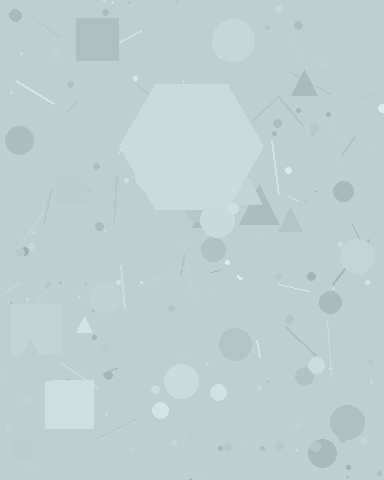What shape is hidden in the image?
A hexagon is hidden in the image.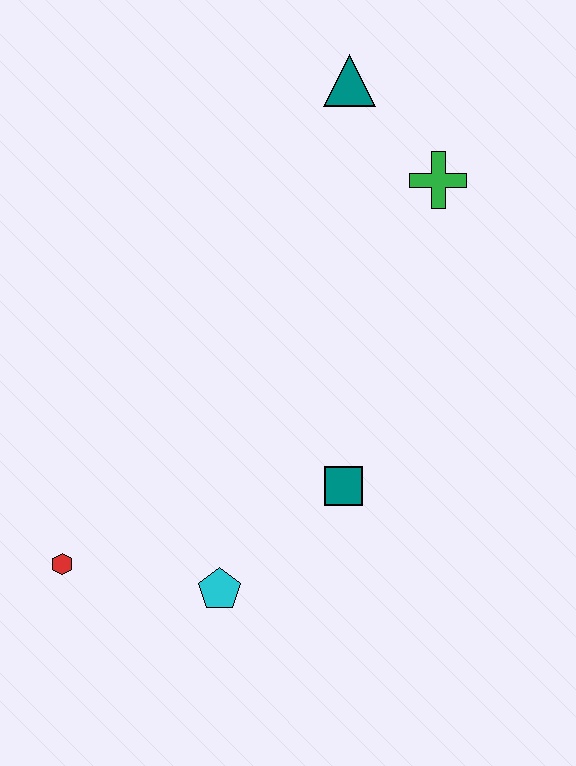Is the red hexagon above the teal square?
No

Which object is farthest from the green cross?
The red hexagon is farthest from the green cross.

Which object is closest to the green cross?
The teal triangle is closest to the green cross.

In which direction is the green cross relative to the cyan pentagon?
The green cross is above the cyan pentagon.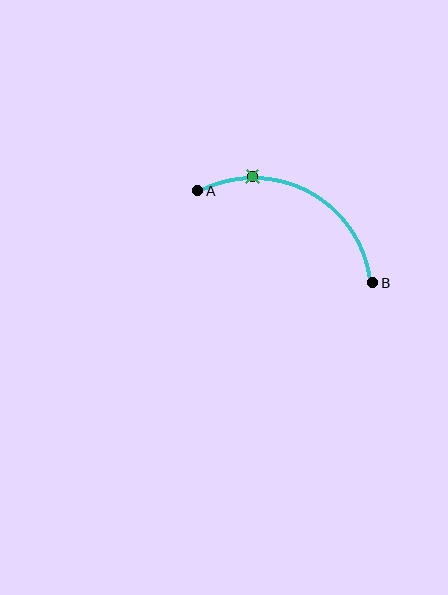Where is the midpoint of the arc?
The arc midpoint is the point on the curve farthest from the straight line joining A and B. It sits above that line.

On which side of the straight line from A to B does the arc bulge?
The arc bulges above the straight line connecting A and B.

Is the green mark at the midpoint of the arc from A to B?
No. The green mark lies on the arc but is closer to endpoint A. The arc midpoint would be at the point on the curve equidistant along the arc from both A and B.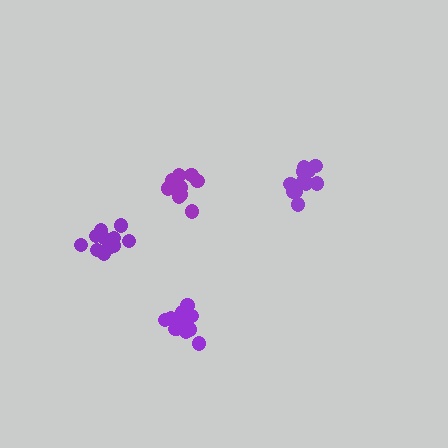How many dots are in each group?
Group 1: 14 dots, Group 2: 12 dots, Group 3: 12 dots, Group 4: 13 dots (51 total).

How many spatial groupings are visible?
There are 4 spatial groupings.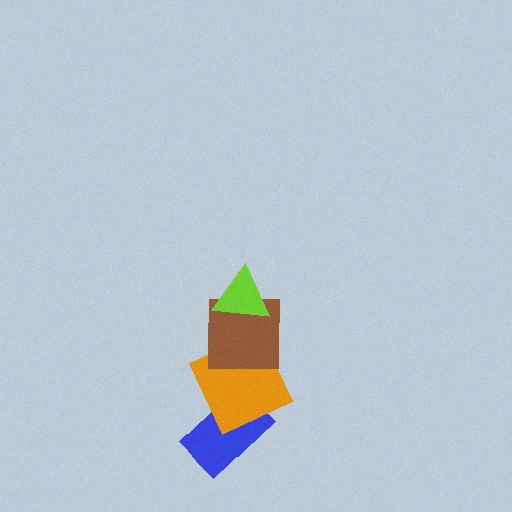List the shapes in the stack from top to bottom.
From top to bottom: the lime triangle, the brown square, the orange square, the blue rectangle.